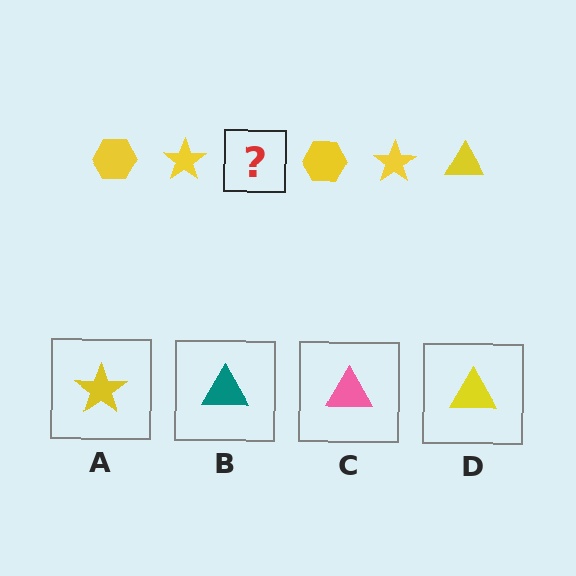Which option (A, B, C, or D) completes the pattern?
D.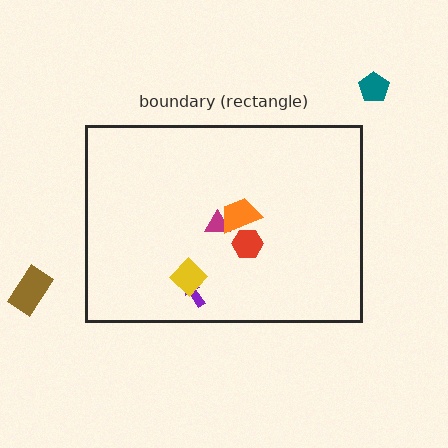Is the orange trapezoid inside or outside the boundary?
Inside.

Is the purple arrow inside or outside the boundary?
Inside.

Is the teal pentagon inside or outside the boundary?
Outside.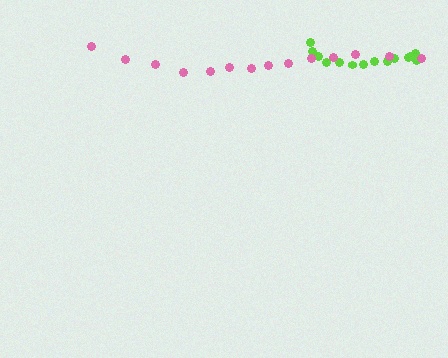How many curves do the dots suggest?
There are 2 distinct paths.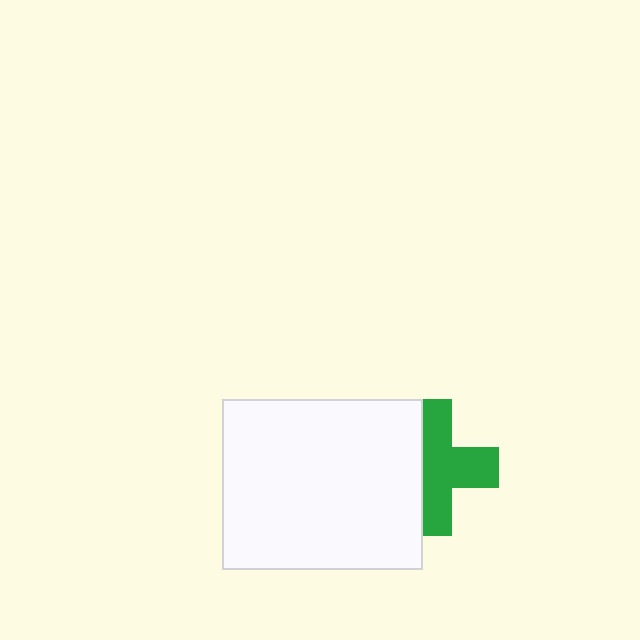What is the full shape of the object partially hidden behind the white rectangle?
The partially hidden object is a green cross.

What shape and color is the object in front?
The object in front is a white rectangle.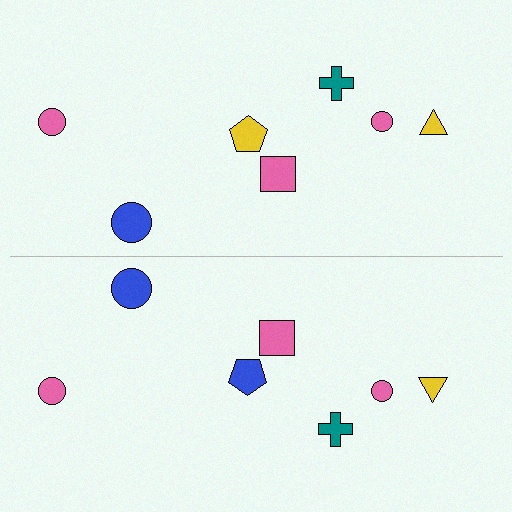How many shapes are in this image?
There are 14 shapes in this image.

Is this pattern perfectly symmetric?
No, the pattern is not perfectly symmetric. The blue pentagon on the bottom side breaks the symmetry — its mirror counterpart is yellow.